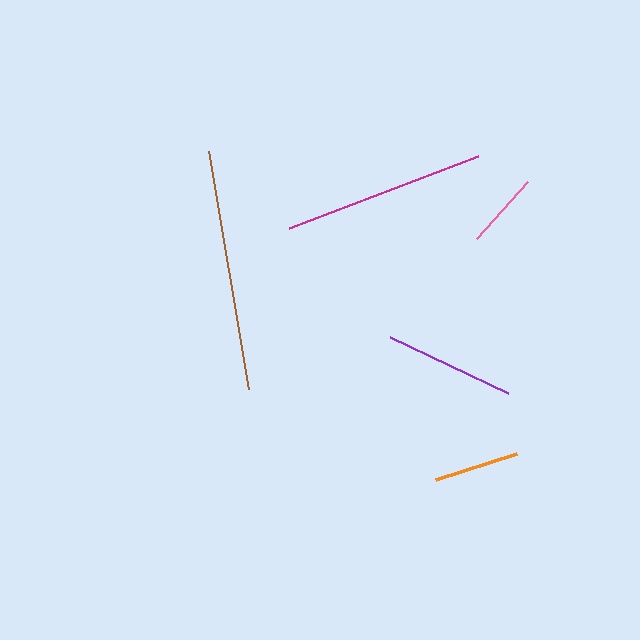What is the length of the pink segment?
The pink segment is approximately 77 pixels long.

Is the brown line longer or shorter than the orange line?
The brown line is longer than the orange line.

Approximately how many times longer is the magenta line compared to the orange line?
The magenta line is approximately 2.4 times the length of the orange line.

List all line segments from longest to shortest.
From longest to shortest: brown, magenta, purple, orange, pink.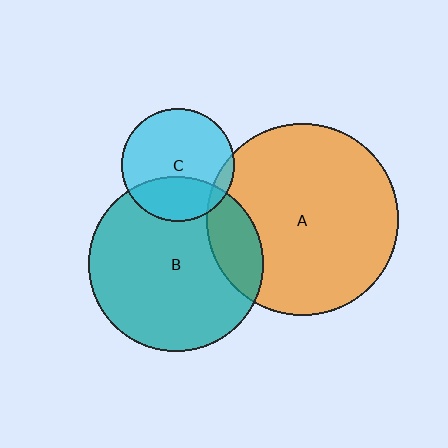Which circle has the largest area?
Circle A (orange).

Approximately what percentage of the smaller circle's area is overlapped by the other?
Approximately 15%.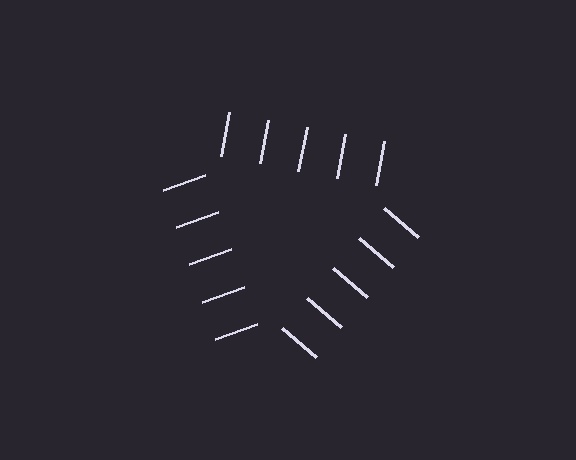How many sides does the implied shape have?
3 sides — the line-ends trace a triangle.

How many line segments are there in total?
15 — 5 along each of the 3 edges.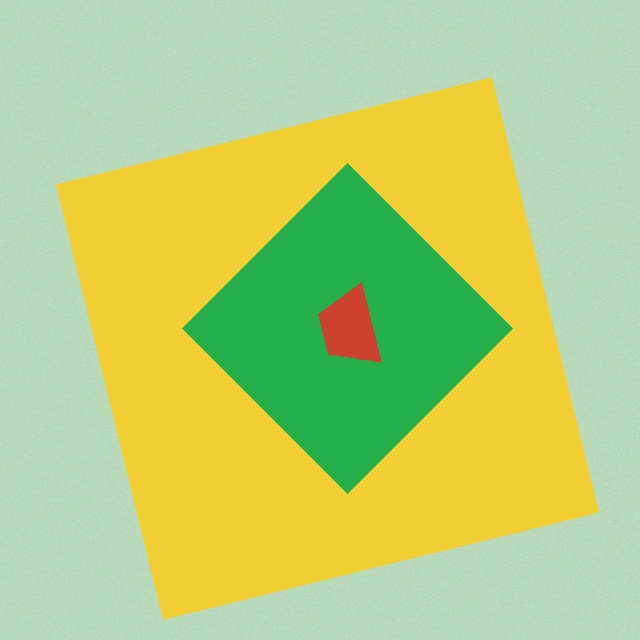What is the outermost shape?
The yellow square.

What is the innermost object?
The red trapezoid.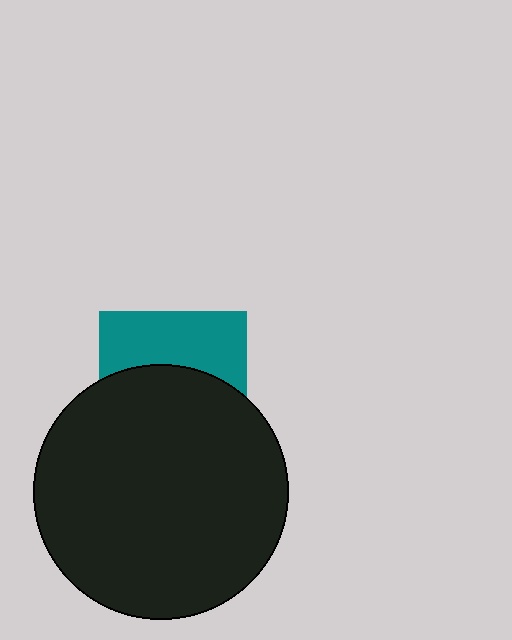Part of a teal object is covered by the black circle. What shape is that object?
It is a square.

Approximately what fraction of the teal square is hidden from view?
Roughly 59% of the teal square is hidden behind the black circle.